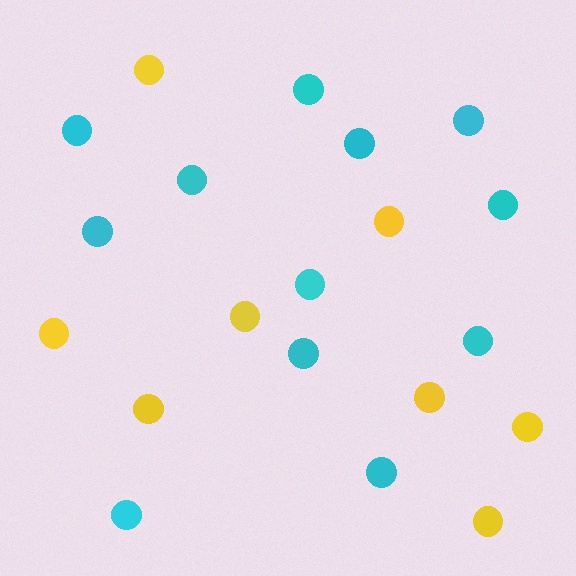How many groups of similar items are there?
There are 2 groups: one group of yellow circles (8) and one group of cyan circles (12).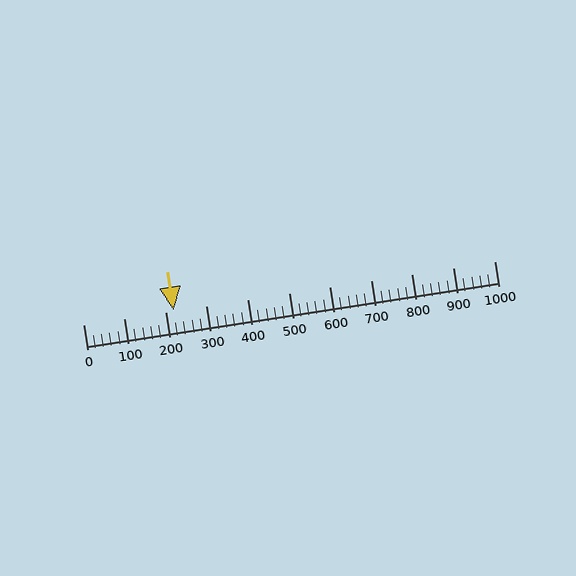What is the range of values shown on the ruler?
The ruler shows values from 0 to 1000.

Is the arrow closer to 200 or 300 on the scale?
The arrow is closer to 200.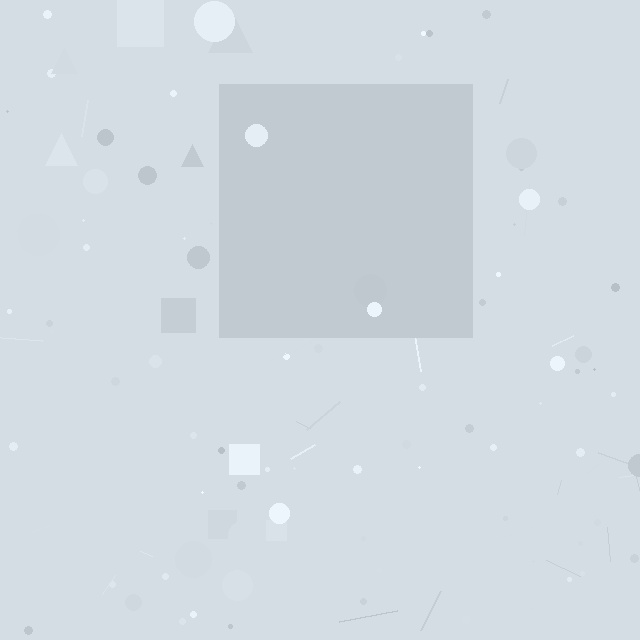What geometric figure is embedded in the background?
A square is embedded in the background.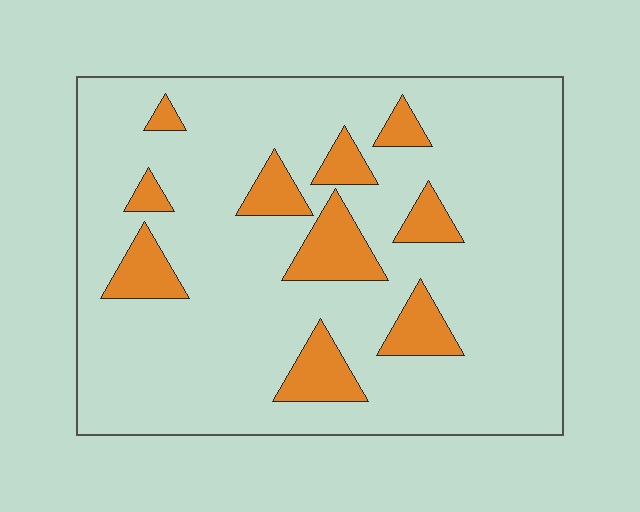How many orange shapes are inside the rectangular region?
10.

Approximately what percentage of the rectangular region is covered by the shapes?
Approximately 15%.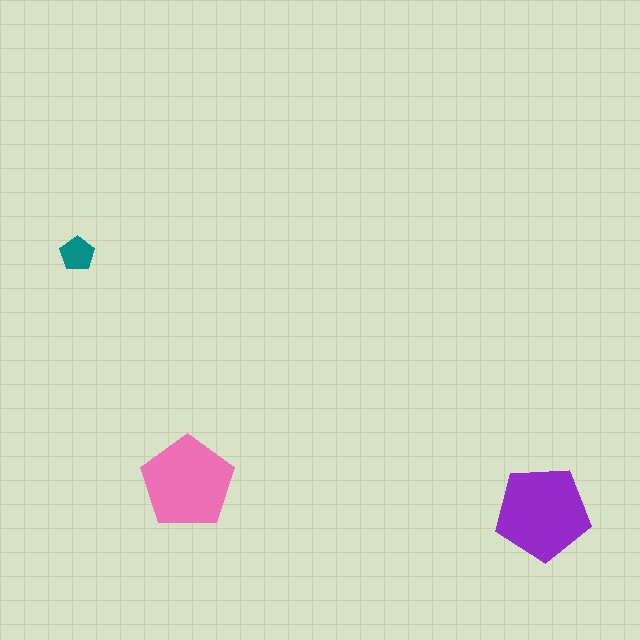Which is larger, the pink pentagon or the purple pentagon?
The purple one.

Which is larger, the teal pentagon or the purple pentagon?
The purple one.